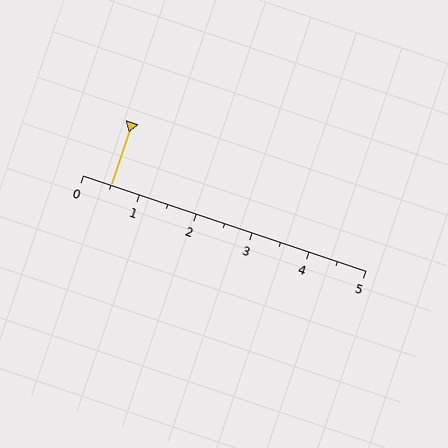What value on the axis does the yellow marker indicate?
The marker indicates approximately 0.5.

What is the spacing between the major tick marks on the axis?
The major ticks are spaced 1 apart.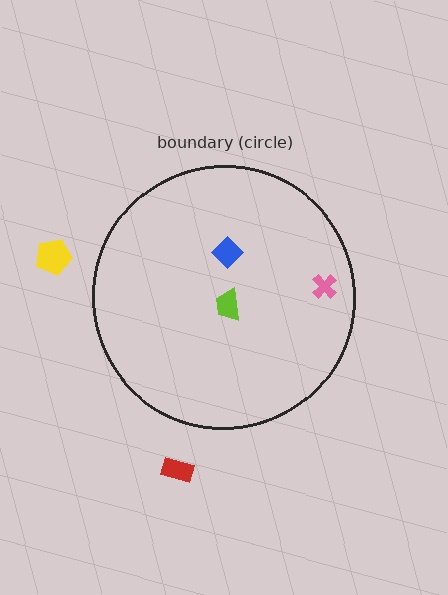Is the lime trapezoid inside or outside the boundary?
Inside.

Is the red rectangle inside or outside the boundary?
Outside.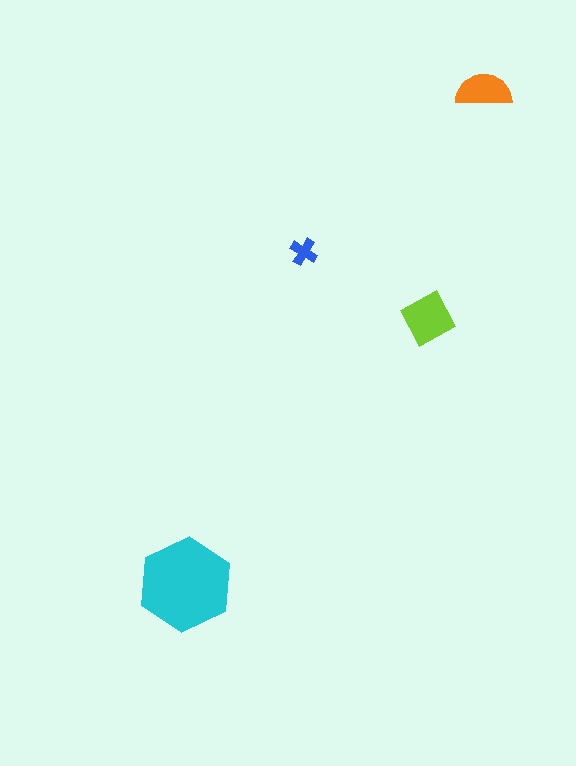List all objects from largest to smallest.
The cyan hexagon, the lime diamond, the orange semicircle, the blue cross.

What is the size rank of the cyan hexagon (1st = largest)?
1st.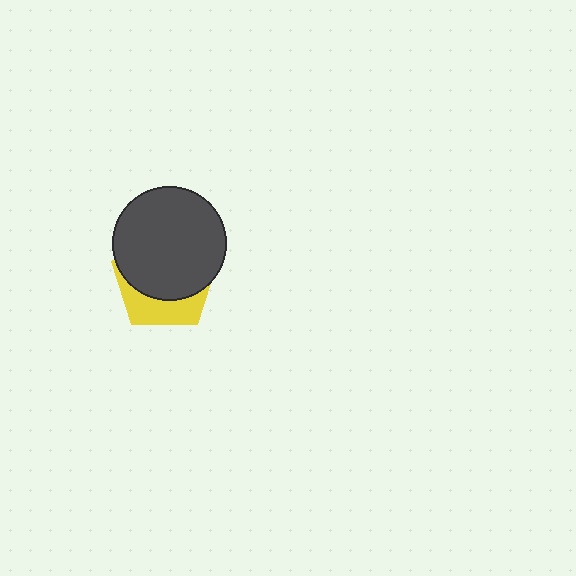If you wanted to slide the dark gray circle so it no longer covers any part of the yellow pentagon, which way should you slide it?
Slide it up — that is the most direct way to separate the two shapes.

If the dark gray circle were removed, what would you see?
You would see the complete yellow pentagon.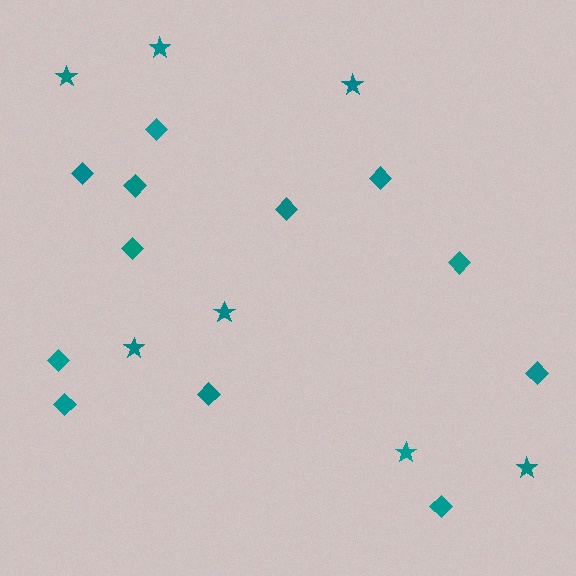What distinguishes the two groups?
There are 2 groups: one group of diamonds (12) and one group of stars (7).